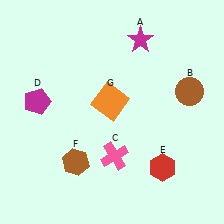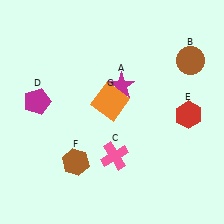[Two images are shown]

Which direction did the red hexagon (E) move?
The red hexagon (E) moved up.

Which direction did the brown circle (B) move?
The brown circle (B) moved up.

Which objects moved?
The objects that moved are: the magenta star (A), the brown circle (B), the red hexagon (E).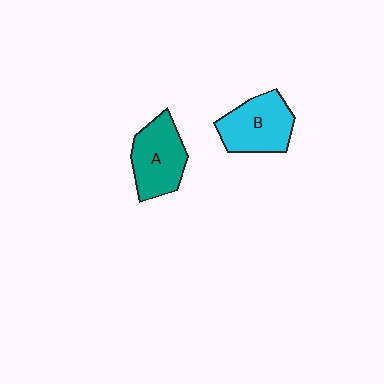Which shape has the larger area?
Shape B (cyan).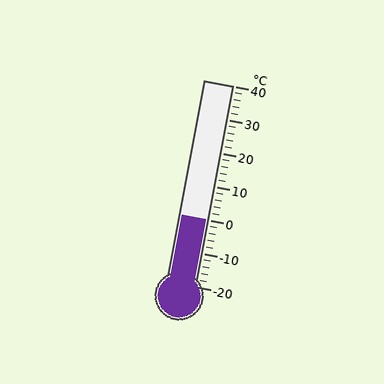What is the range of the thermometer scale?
The thermometer scale ranges from -20°C to 40°C.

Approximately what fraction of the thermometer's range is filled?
The thermometer is filled to approximately 35% of its range.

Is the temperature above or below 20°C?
The temperature is below 20°C.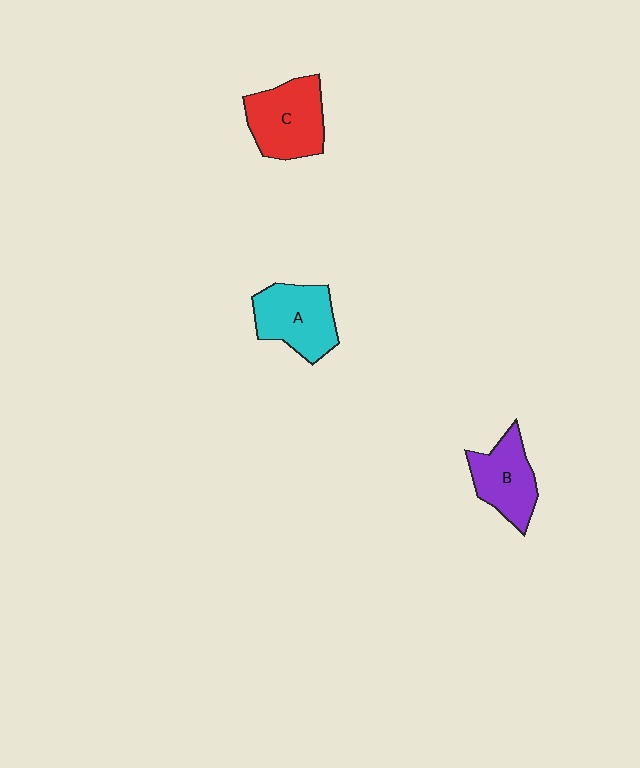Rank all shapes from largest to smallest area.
From largest to smallest: C (red), A (cyan), B (purple).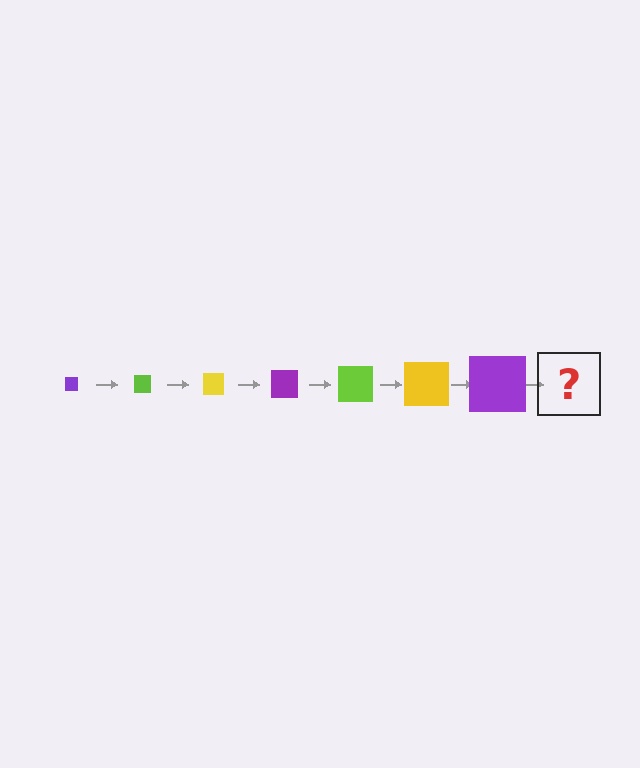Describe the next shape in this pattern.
It should be a lime square, larger than the previous one.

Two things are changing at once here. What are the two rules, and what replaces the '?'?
The two rules are that the square grows larger each step and the color cycles through purple, lime, and yellow. The '?' should be a lime square, larger than the previous one.